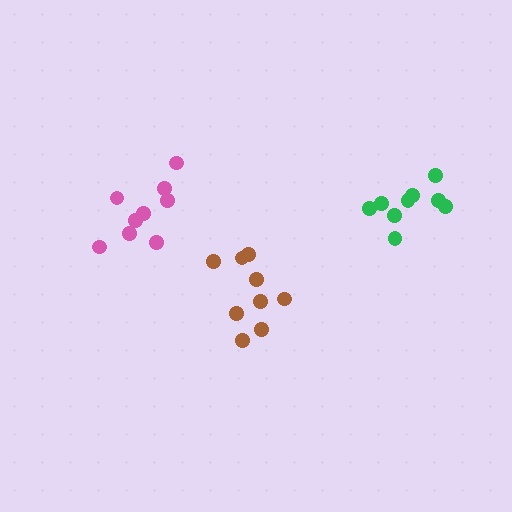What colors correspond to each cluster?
The clusters are colored: brown, green, pink.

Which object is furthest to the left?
The pink cluster is leftmost.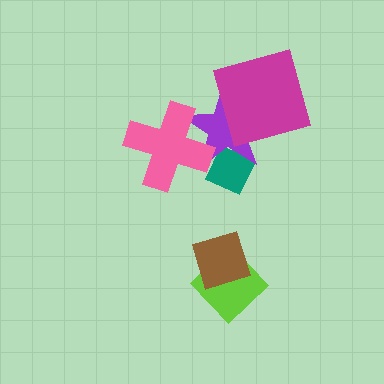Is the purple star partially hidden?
Yes, it is partially covered by another shape.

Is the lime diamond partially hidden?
Yes, it is partially covered by another shape.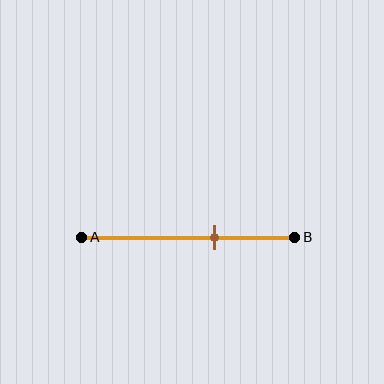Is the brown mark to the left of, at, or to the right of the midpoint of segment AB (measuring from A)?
The brown mark is to the right of the midpoint of segment AB.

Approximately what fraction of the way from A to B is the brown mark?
The brown mark is approximately 60% of the way from A to B.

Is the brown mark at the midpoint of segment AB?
No, the mark is at about 60% from A, not at the 50% midpoint.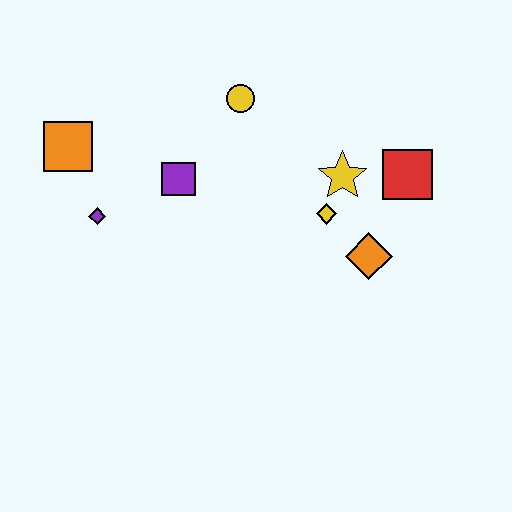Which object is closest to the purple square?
The purple diamond is closest to the purple square.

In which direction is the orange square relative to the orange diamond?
The orange square is to the left of the orange diamond.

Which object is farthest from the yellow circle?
The orange diamond is farthest from the yellow circle.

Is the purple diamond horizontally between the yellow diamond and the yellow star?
No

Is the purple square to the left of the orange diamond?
Yes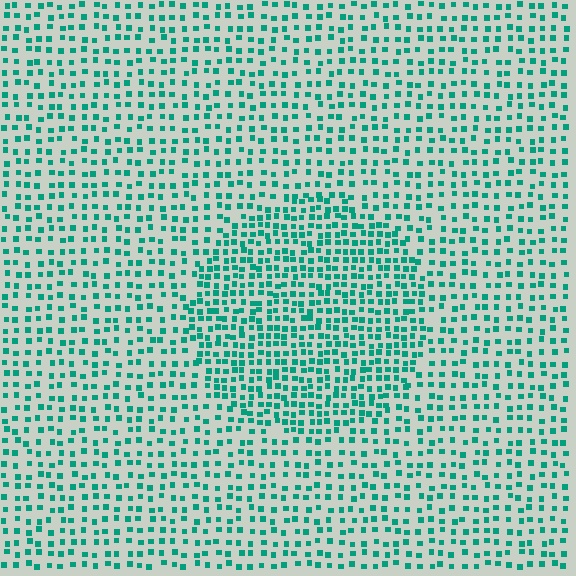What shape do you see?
I see a circle.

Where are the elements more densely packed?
The elements are more densely packed inside the circle boundary.